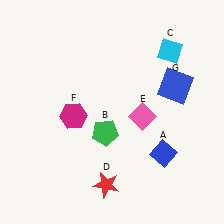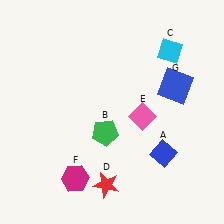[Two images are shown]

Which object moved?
The magenta hexagon (F) moved down.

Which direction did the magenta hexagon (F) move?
The magenta hexagon (F) moved down.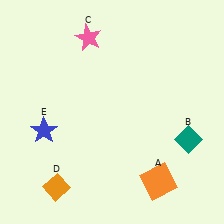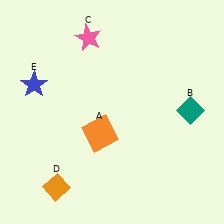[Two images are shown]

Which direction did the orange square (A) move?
The orange square (A) moved left.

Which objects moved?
The objects that moved are: the orange square (A), the teal diamond (B), the blue star (E).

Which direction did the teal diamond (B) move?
The teal diamond (B) moved up.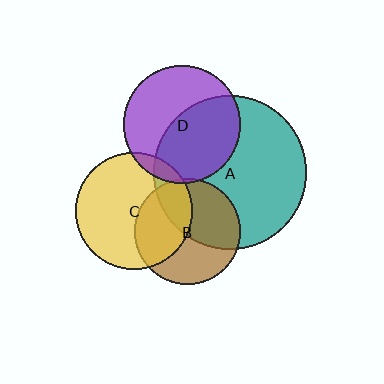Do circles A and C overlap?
Yes.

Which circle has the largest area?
Circle A (teal).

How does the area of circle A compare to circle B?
Approximately 2.1 times.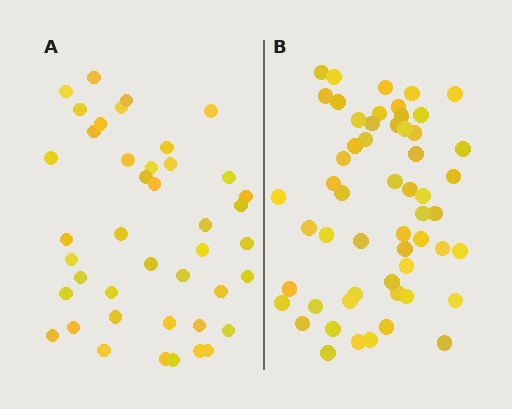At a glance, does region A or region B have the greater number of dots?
Region B (the right region) has more dots.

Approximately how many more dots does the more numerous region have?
Region B has approximately 15 more dots than region A.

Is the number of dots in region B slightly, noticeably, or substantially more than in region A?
Region B has noticeably more, but not dramatically so. The ratio is roughly 1.3 to 1.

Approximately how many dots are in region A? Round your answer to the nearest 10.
About 40 dots. (The exact count is 42, which rounds to 40.)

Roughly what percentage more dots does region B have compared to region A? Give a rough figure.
About 30% more.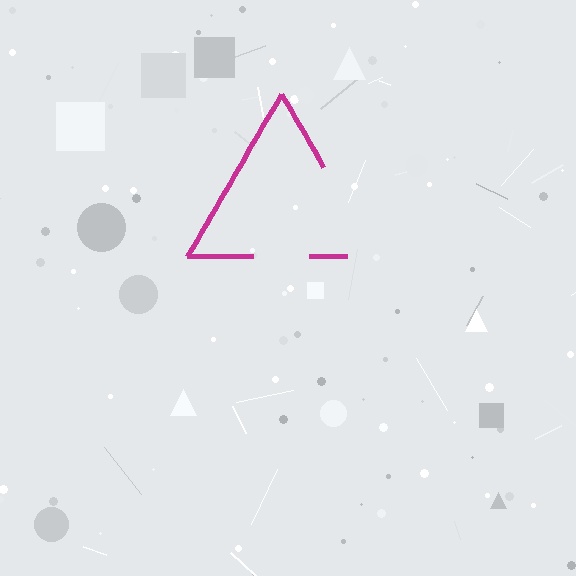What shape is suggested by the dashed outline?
The dashed outline suggests a triangle.